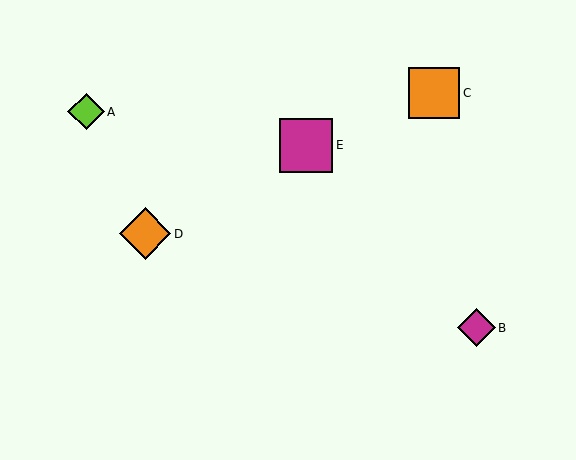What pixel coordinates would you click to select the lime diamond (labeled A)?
Click at (86, 112) to select the lime diamond A.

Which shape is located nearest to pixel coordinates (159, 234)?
The orange diamond (labeled D) at (145, 234) is nearest to that location.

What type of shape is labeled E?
Shape E is a magenta square.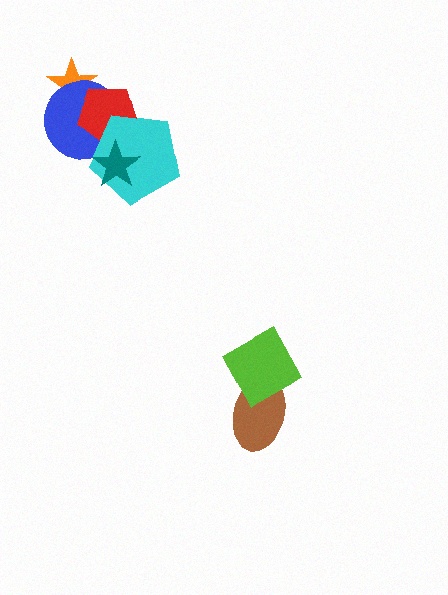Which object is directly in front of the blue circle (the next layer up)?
The red pentagon is directly in front of the blue circle.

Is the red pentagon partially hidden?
Yes, it is partially covered by another shape.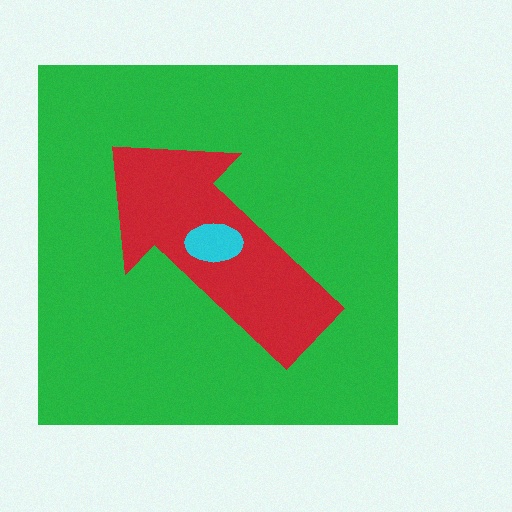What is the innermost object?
The cyan ellipse.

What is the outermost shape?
The green square.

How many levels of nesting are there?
3.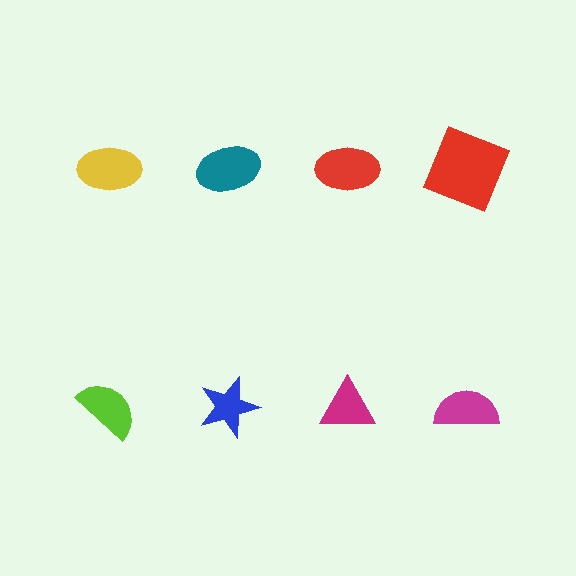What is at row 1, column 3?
A red ellipse.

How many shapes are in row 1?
4 shapes.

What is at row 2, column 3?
A magenta triangle.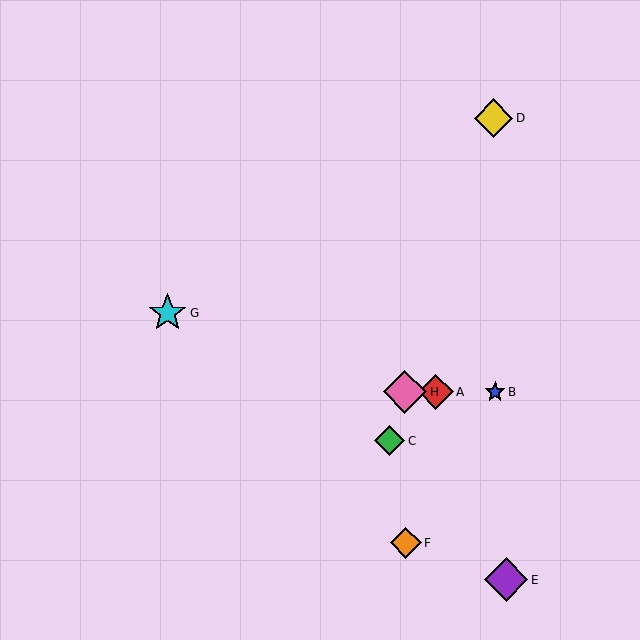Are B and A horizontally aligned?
Yes, both are at y≈392.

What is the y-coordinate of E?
Object E is at y≈580.